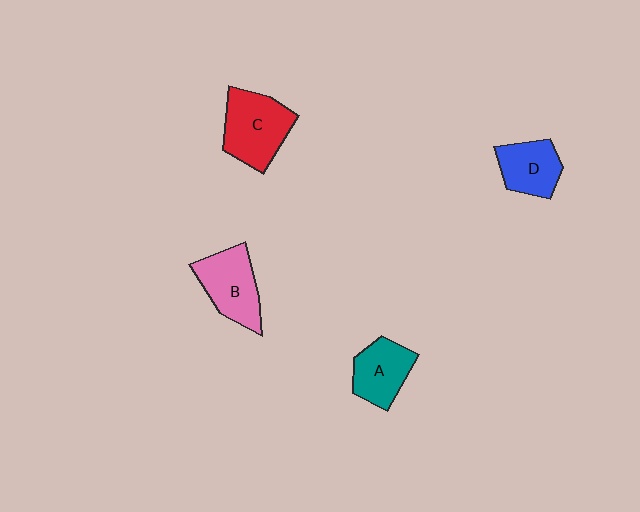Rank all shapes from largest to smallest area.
From largest to smallest: C (red), B (pink), A (teal), D (blue).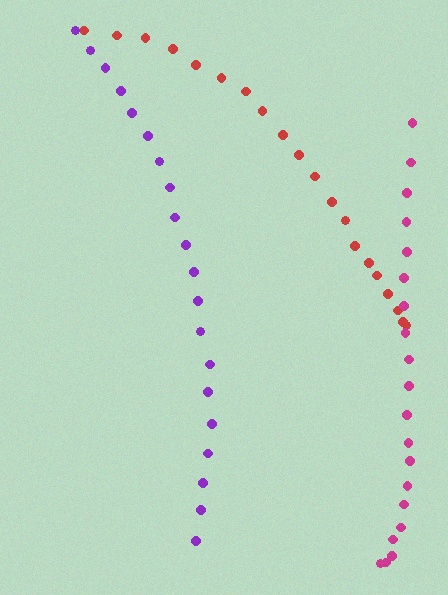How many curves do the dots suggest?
There are 3 distinct paths.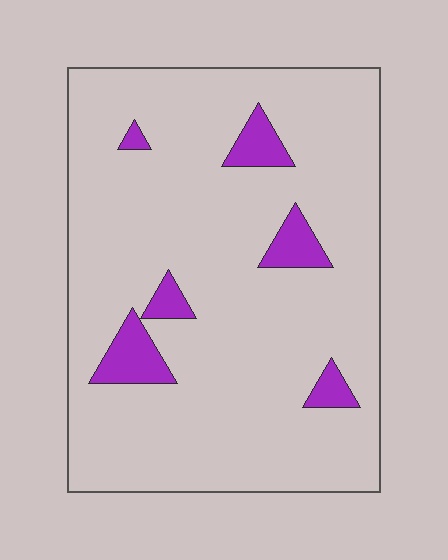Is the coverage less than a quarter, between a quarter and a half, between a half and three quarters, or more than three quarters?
Less than a quarter.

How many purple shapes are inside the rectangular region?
6.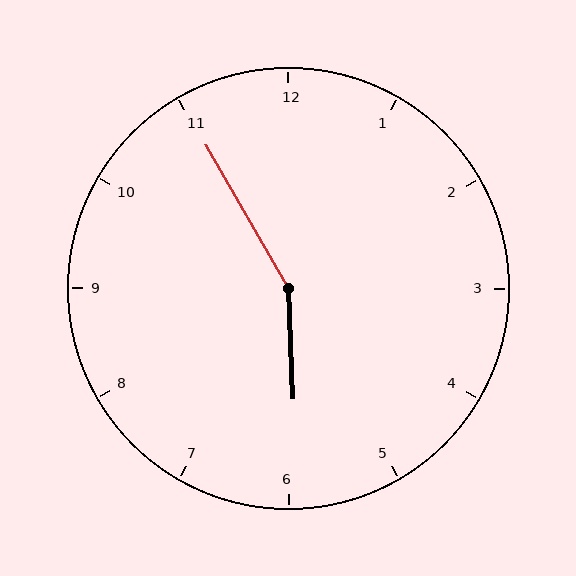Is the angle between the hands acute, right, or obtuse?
It is obtuse.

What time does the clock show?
5:55.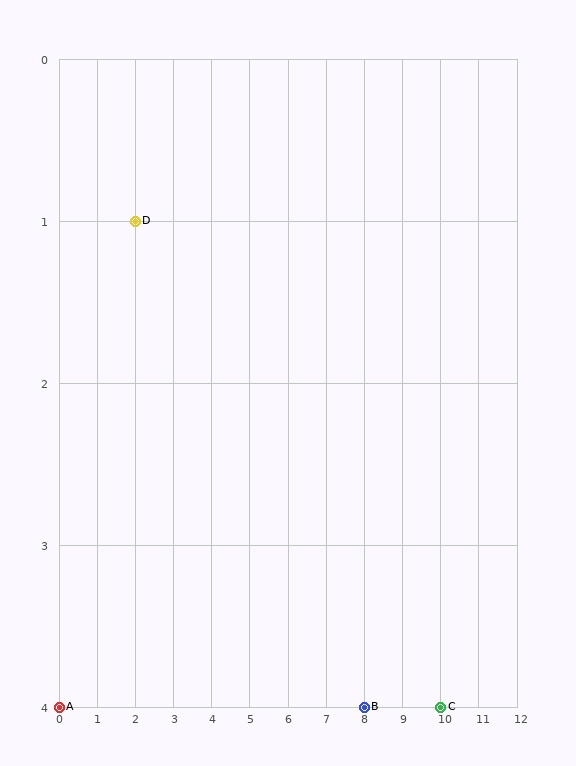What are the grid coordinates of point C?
Point C is at grid coordinates (10, 4).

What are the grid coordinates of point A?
Point A is at grid coordinates (0, 4).